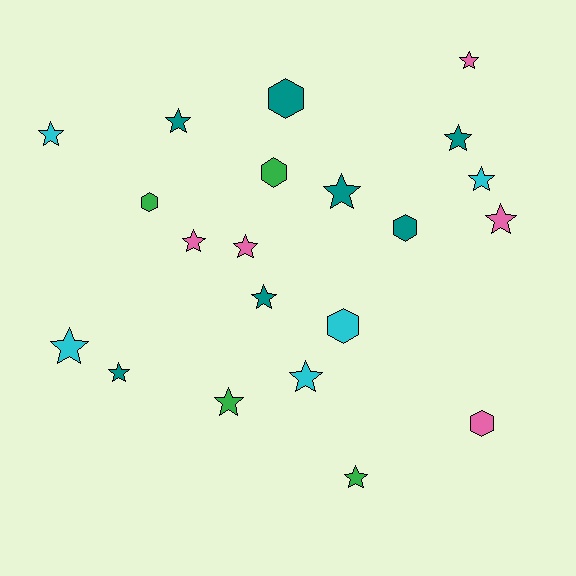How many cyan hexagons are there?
There is 1 cyan hexagon.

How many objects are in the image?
There are 21 objects.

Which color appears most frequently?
Teal, with 7 objects.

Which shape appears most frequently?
Star, with 15 objects.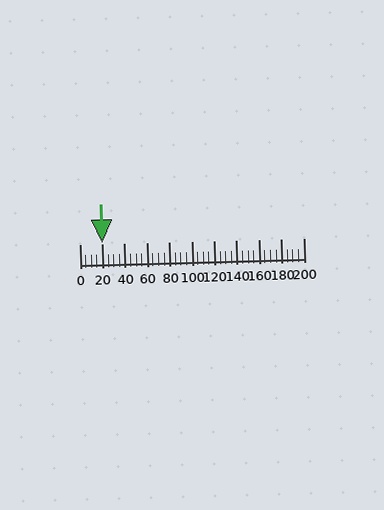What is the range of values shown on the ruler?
The ruler shows values from 0 to 200.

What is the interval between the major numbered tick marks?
The major tick marks are spaced 20 units apart.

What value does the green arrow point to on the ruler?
The green arrow points to approximately 20.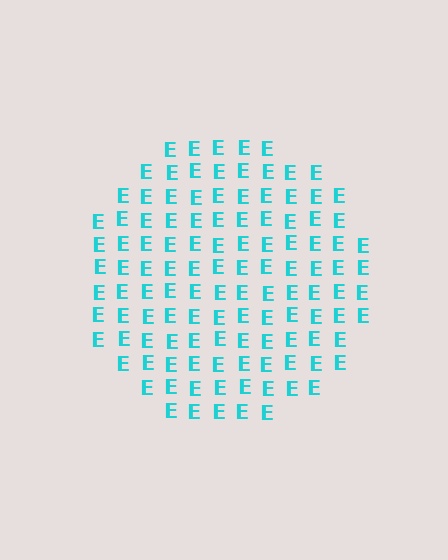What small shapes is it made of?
It is made of small letter E's.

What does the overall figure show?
The overall figure shows a circle.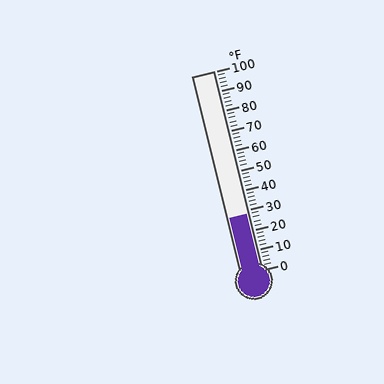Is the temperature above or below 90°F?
The temperature is below 90°F.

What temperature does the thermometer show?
The thermometer shows approximately 28°F.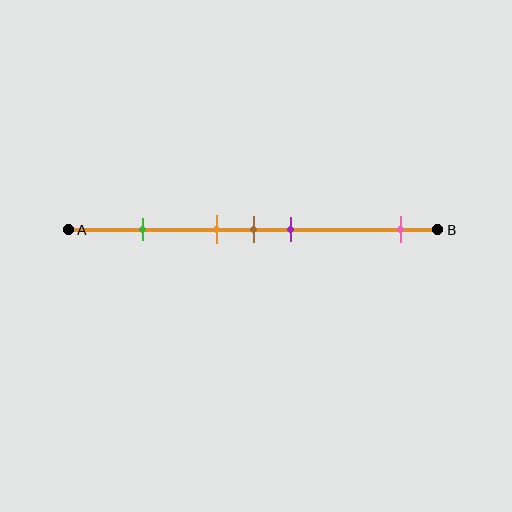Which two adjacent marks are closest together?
The orange and brown marks are the closest adjacent pair.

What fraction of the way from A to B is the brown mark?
The brown mark is approximately 50% (0.5) of the way from A to B.